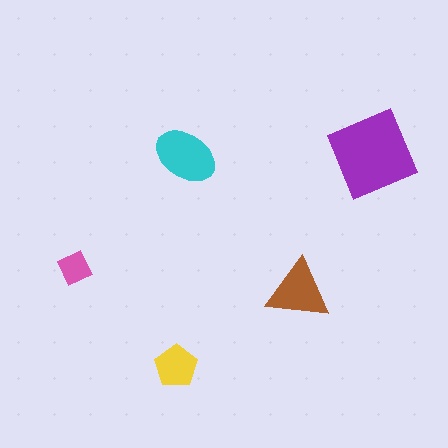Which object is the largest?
The purple square.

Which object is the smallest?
The pink diamond.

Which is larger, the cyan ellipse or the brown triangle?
The cyan ellipse.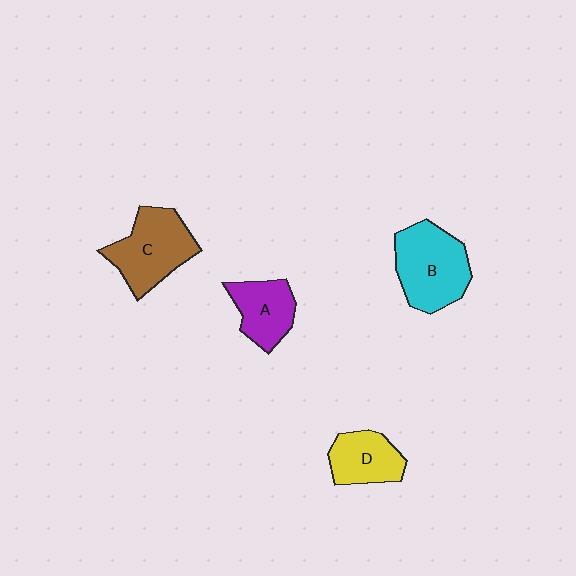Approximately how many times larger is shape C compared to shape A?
Approximately 1.4 times.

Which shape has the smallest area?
Shape D (yellow).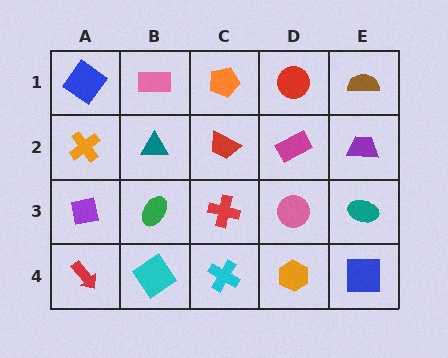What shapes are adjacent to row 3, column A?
An orange cross (row 2, column A), a red arrow (row 4, column A), a green ellipse (row 3, column B).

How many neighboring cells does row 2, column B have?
4.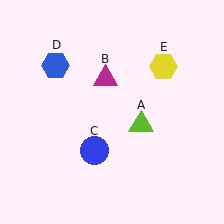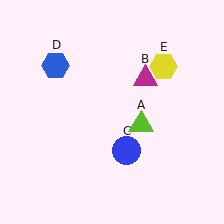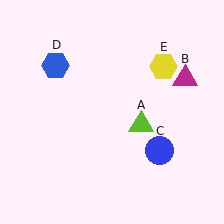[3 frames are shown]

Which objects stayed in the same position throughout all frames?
Lime triangle (object A) and blue hexagon (object D) and yellow hexagon (object E) remained stationary.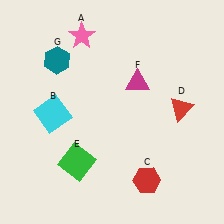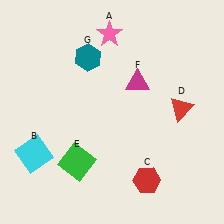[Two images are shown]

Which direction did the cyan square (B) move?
The cyan square (B) moved down.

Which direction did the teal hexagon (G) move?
The teal hexagon (G) moved right.